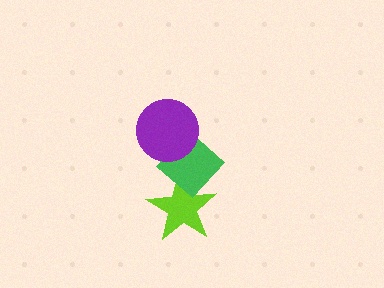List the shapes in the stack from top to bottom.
From top to bottom: the purple circle, the green diamond, the lime star.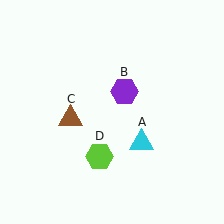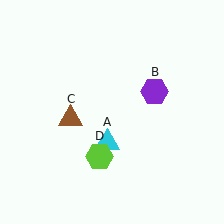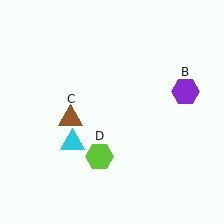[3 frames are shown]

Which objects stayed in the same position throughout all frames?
Brown triangle (object C) and lime hexagon (object D) remained stationary.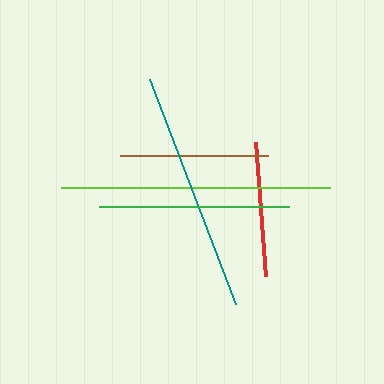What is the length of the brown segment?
The brown segment is approximately 148 pixels long.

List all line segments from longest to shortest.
From longest to shortest: lime, teal, green, brown, red.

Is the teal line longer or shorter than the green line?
The teal line is longer than the green line.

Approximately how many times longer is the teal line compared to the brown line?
The teal line is approximately 1.6 times the length of the brown line.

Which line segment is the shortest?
The red line is the shortest at approximately 134 pixels.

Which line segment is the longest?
The lime line is the longest at approximately 269 pixels.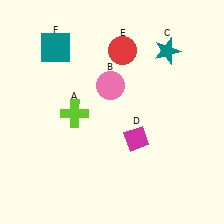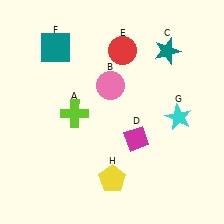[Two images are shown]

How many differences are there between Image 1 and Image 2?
There are 2 differences between the two images.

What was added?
A cyan star (G), a yellow pentagon (H) were added in Image 2.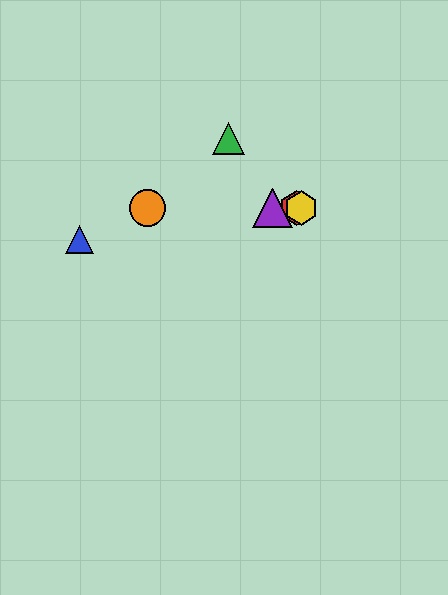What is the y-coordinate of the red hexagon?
The red hexagon is at y≈208.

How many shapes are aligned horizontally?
4 shapes (the red hexagon, the yellow hexagon, the purple triangle, the orange circle) are aligned horizontally.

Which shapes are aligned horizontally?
The red hexagon, the yellow hexagon, the purple triangle, the orange circle are aligned horizontally.